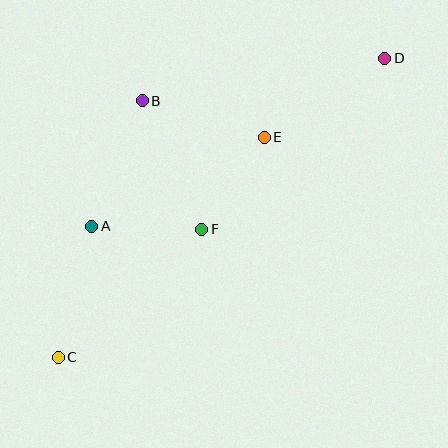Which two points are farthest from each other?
Points C and D are farthest from each other.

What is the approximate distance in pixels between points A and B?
The distance between A and B is approximately 135 pixels.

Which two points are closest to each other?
Points A and F are closest to each other.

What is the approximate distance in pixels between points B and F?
The distance between B and F is approximately 141 pixels.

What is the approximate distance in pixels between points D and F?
The distance between D and F is approximately 250 pixels.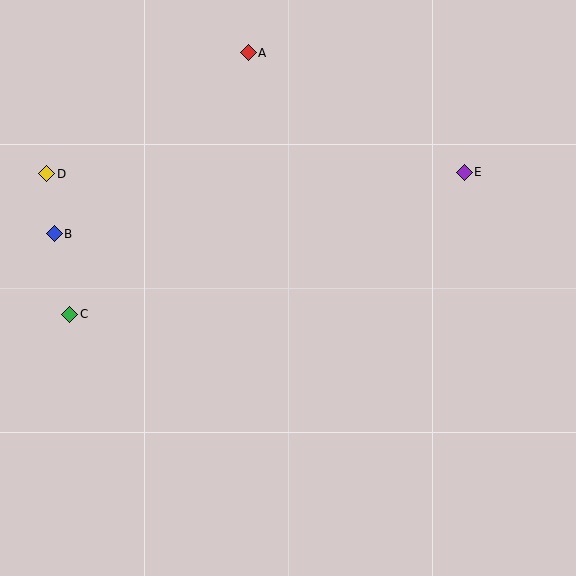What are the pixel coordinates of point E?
Point E is at (464, 172).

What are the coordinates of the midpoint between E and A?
The midpoint between E and A is at (356, 113).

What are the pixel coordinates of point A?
Point A is at (248, 53).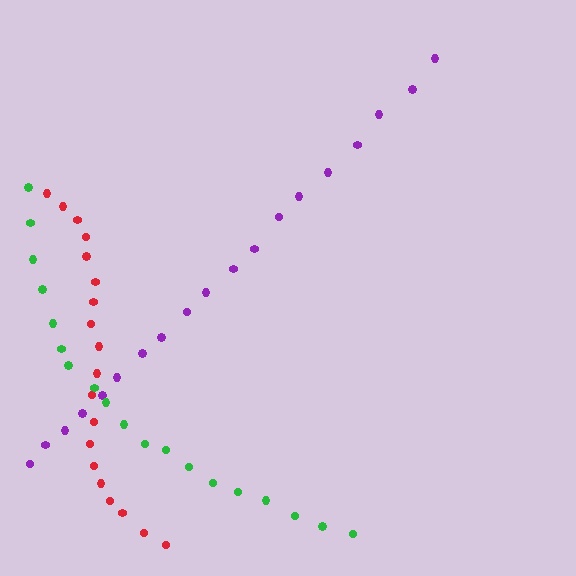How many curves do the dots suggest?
There are 3 distinct paths.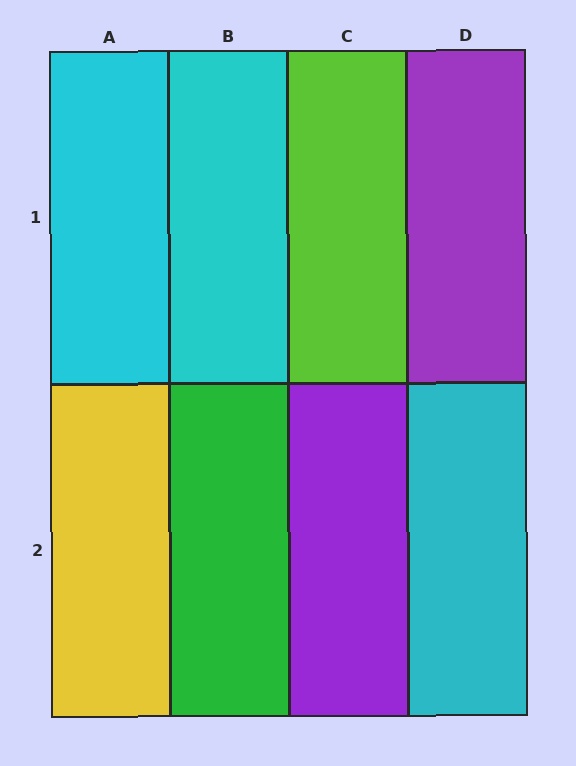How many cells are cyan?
3 cells are cyan.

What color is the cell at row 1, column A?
Cyan.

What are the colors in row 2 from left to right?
Yellow, green, purple, cyan.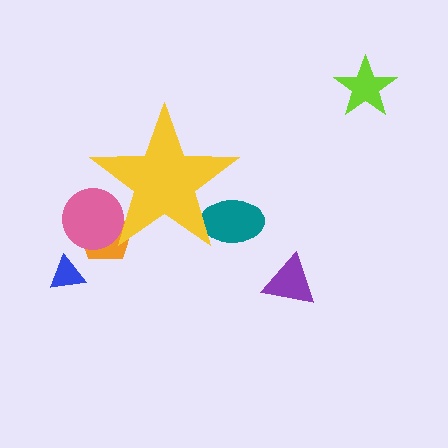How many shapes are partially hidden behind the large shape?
3 shapes are partially hidden.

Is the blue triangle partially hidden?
No, the blue triangle is fully visible.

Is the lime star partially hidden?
No, the lime star is fully visible.